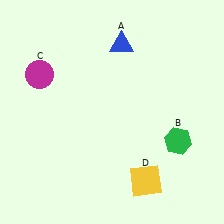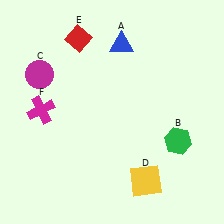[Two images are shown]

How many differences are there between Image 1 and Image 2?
There are 2 differences between the two images.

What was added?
A red diamond (E), a magenta cross (F) were added in Image 2.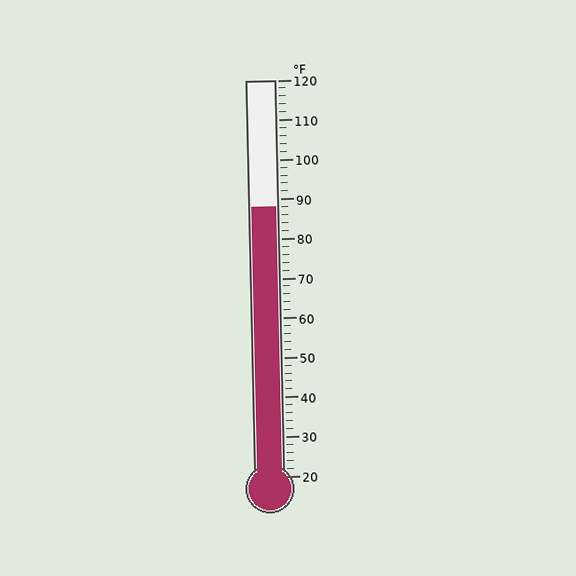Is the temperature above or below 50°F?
The temperature is above 50°F.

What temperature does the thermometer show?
The thermometer shows approximately 88°F.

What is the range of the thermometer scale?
The thermometer scale ranges from 20°F to 120°F.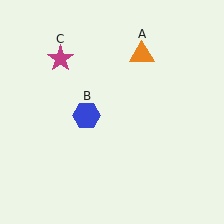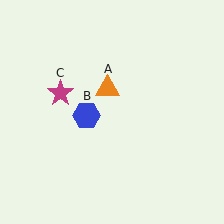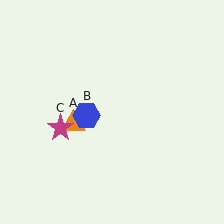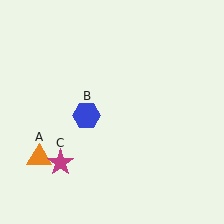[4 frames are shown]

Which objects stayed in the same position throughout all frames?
Blue hexagon (object B) remained stationary.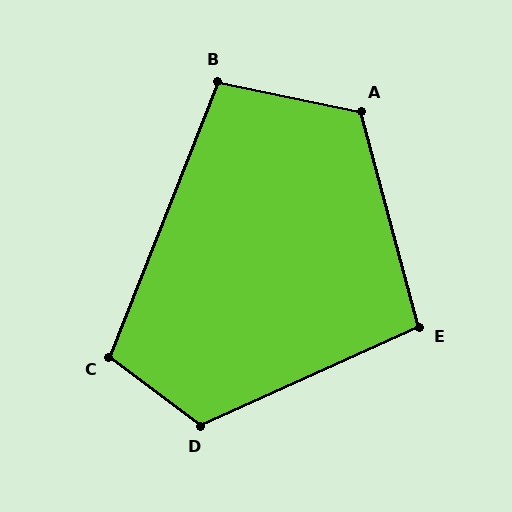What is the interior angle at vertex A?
Approximately 117 degrees (obtuse).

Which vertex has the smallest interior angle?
E, at approximately 99 degrees.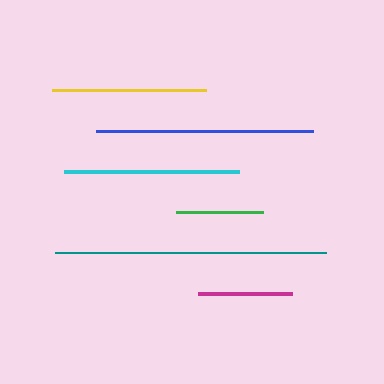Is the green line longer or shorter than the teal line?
The teal line is longer than the green line.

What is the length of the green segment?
The green segment is approximately 86 pixels long.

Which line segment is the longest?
The teal line is the longest at approximately 271 pixels.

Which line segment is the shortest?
The green line is the shortest at approximately 86 pixels.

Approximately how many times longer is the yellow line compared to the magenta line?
The yellow line is approximately 1.6 times the length of the magenta line.